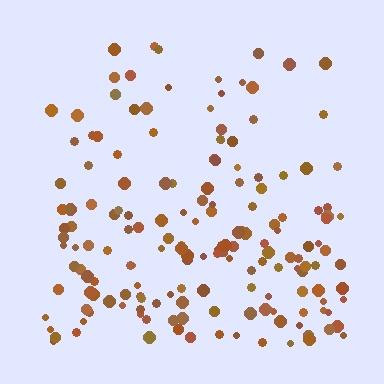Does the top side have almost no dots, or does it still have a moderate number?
Still a moderate number, just noticeably fewer than the bottom.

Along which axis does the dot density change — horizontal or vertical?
Vertical.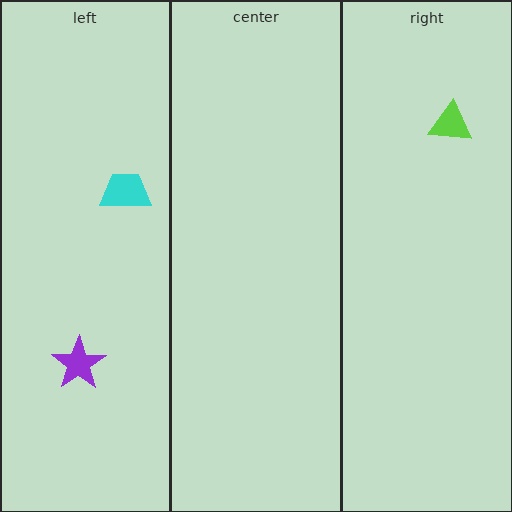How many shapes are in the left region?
2.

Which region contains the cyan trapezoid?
The left region.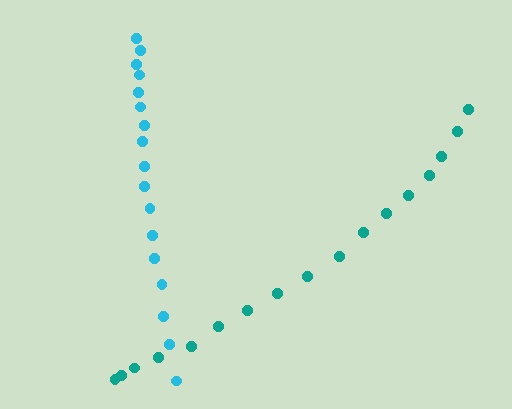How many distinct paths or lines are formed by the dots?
There are 2 distinct paths.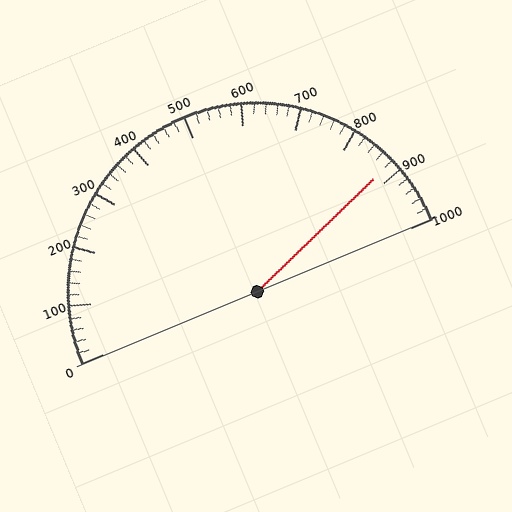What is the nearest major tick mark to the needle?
The nearest major tick mark is 900.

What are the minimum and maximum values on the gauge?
The gauge ranges from 0 to 1000.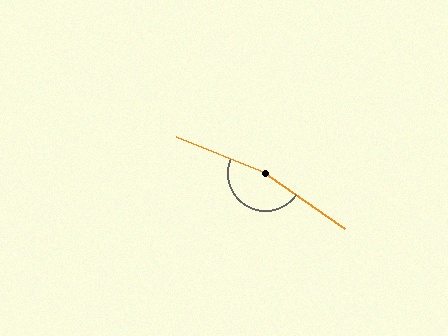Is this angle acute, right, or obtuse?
It is obtuse.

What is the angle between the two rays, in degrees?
Approximately 167 degrees.